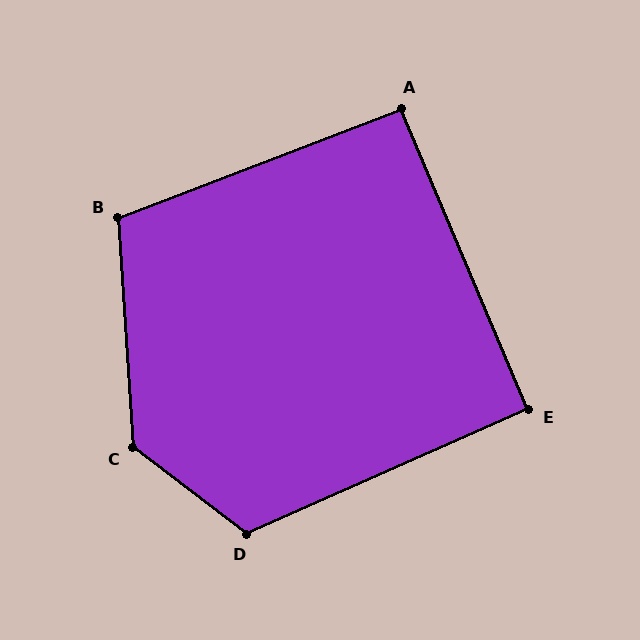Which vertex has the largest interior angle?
C, at approximately 131 degrees.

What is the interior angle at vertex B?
Approximately 107 degrees (obtuse).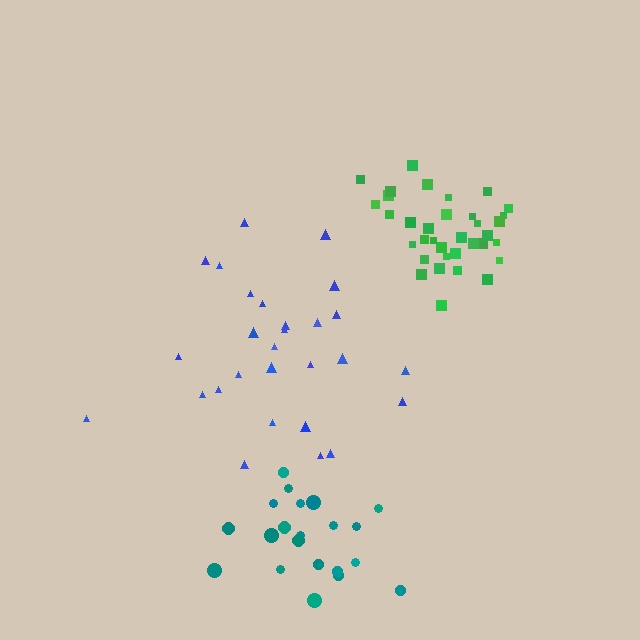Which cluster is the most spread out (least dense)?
Teal.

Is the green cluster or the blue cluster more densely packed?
Green.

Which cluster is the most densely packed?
Green.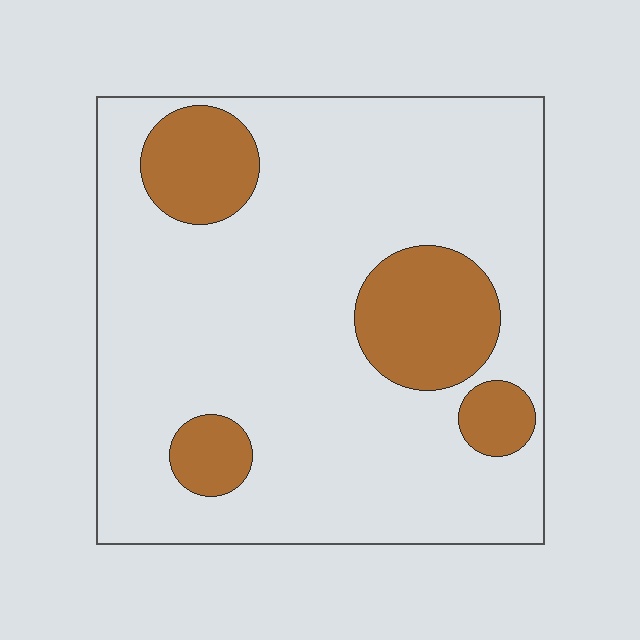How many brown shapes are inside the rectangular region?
4.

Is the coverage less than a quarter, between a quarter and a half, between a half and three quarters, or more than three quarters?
Less than a quarter.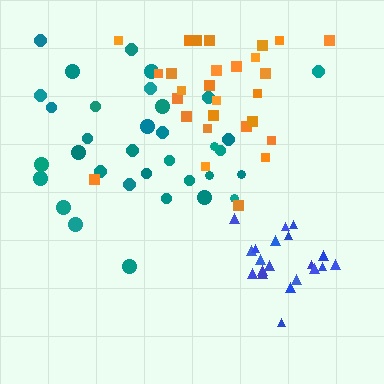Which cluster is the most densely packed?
Blue.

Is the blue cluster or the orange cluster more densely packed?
Blue.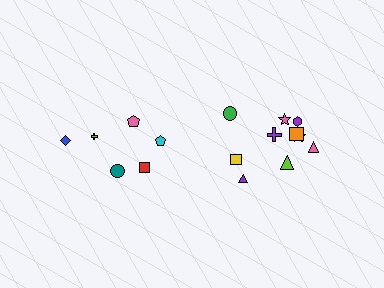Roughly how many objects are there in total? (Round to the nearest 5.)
Roughly 15 objects in total.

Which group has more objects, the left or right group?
The right group.